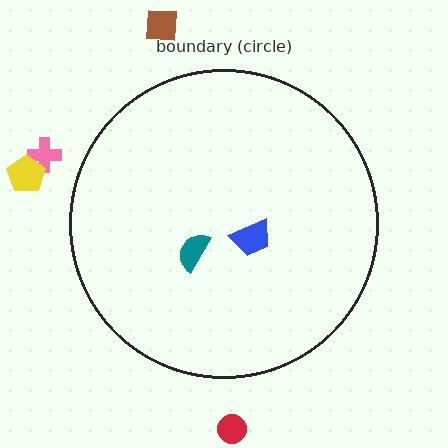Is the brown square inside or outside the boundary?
Outside.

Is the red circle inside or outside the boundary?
Outside.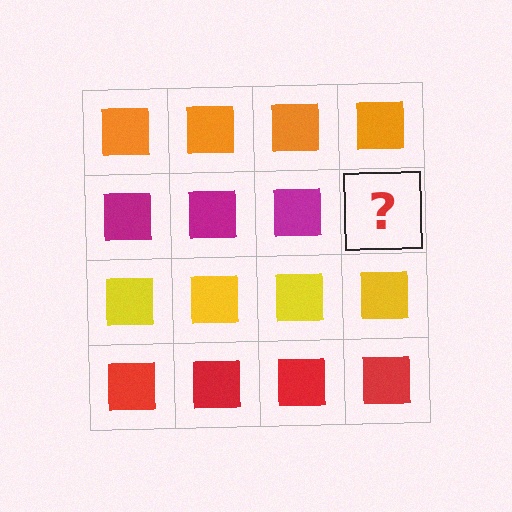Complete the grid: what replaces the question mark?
The question mark should be replaced with a magenta square.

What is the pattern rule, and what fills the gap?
The rule is that each row has a consistent color. The gap should be filled with a magenta square.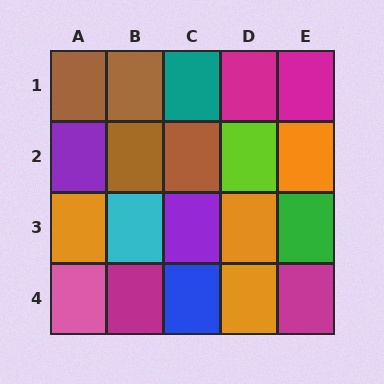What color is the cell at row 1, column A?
Brown.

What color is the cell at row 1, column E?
Magenta.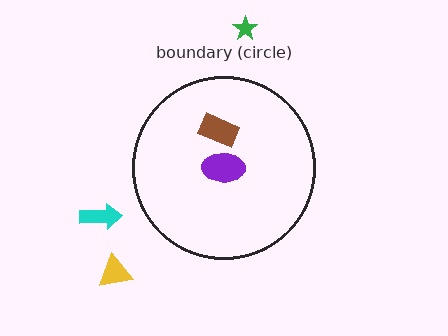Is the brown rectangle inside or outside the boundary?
Inside.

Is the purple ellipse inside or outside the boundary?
Inside.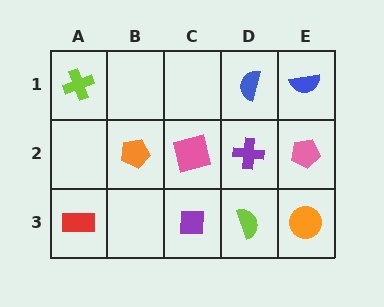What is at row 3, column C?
A purple square.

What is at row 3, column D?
A lime semicircle.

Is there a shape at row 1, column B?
No, that cell is empty.